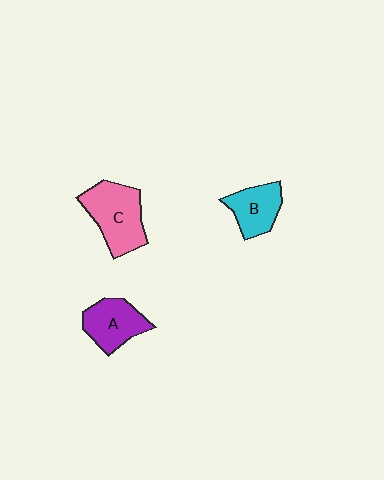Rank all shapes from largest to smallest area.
From largest to smallest: C (pink), A (purple), B (cyan).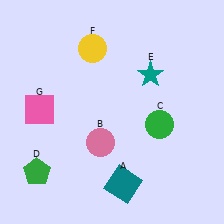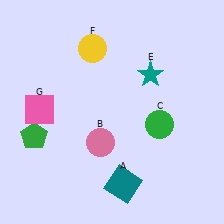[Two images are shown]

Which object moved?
The green pentagon (D) moved up.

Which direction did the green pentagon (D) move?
The green pentagon (D) moved up.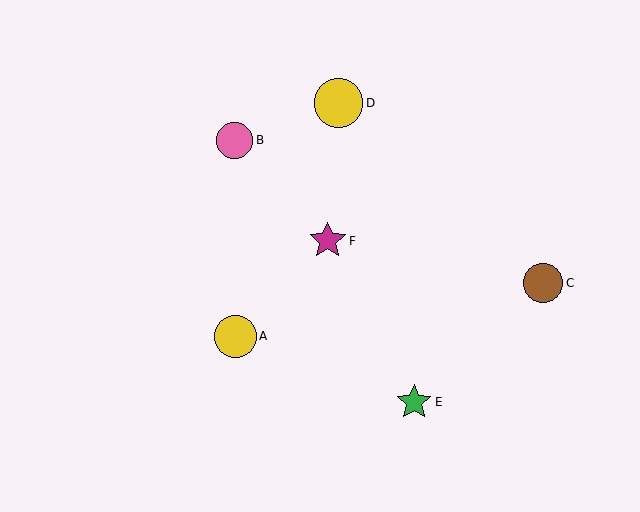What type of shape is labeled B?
Shape B is a pink circle.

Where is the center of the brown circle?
The center of the brown circle is at (543, 283).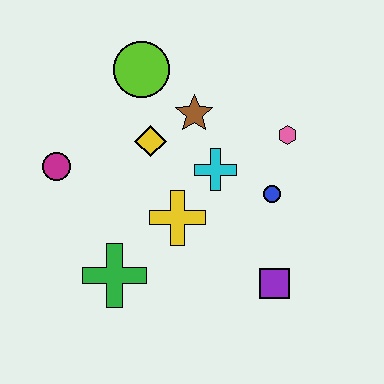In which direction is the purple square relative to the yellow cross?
The purple square is to the right of the yellow cross.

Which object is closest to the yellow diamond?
The brown star is closest to the yellow diamond.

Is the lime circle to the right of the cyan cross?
No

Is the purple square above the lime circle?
No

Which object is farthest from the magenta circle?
The purple square is farthest from the magenta circle.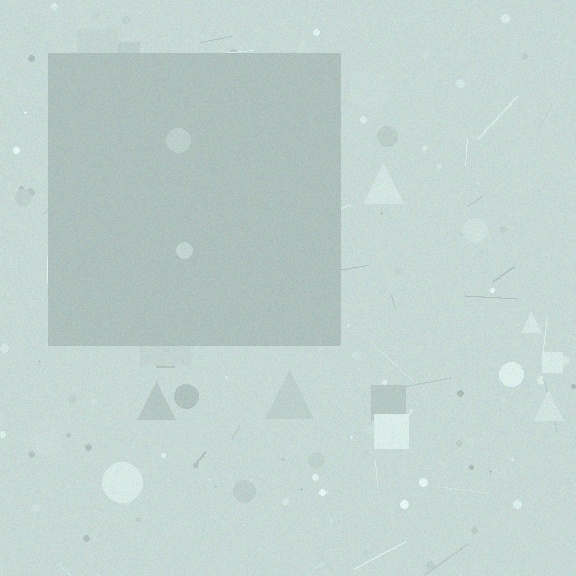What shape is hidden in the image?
A square is hidden in the image.